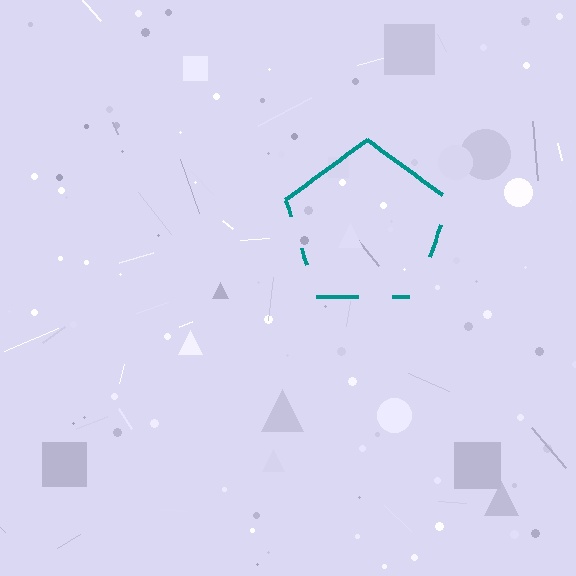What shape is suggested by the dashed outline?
The dashed outline suggests a pentagon.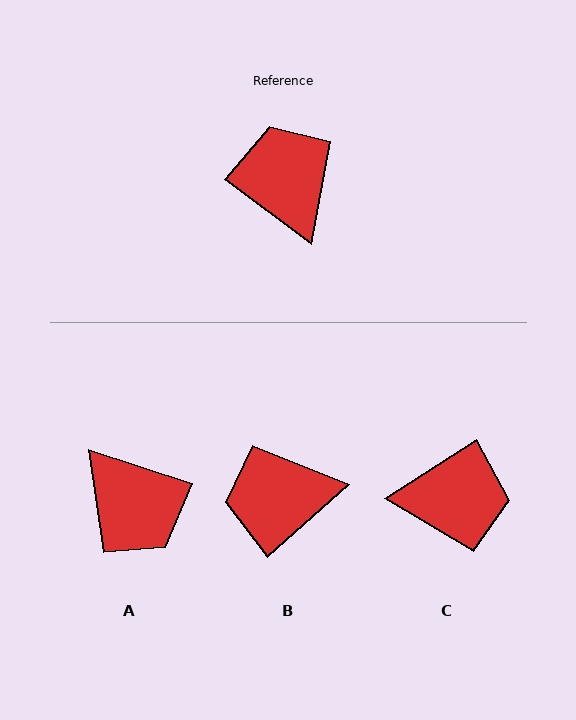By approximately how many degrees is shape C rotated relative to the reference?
Approximately 111 degrees clockwise.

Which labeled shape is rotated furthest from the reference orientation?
A, about 162 degrees away.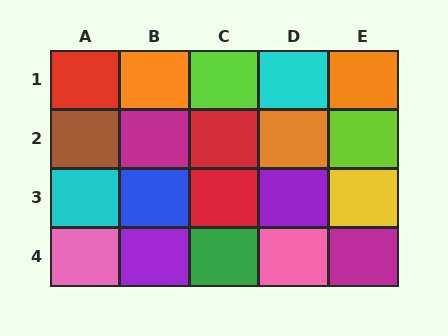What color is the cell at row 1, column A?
Red.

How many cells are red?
3 cells are red.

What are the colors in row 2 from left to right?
Brown, magenta, red, orange, lime.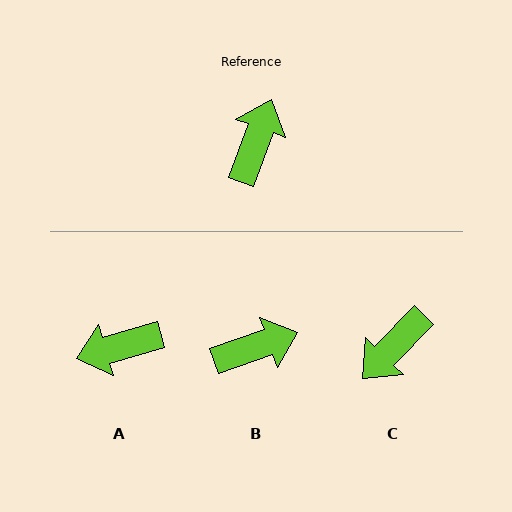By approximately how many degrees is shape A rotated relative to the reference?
Approximately 126 degrees counter-clockwise.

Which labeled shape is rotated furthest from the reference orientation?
C, about 156 degrees away.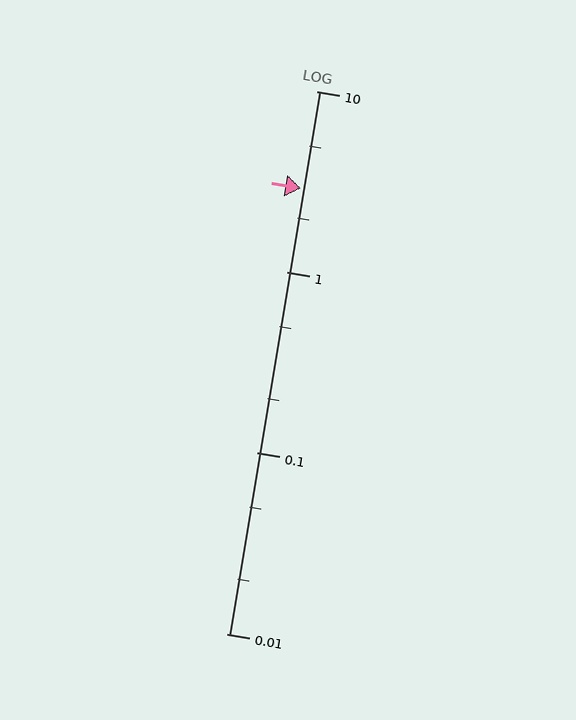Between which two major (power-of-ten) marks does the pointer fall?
The pointer is between 1 and 10.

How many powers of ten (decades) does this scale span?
The scale spans 3 decades, from 0.01 to 10.